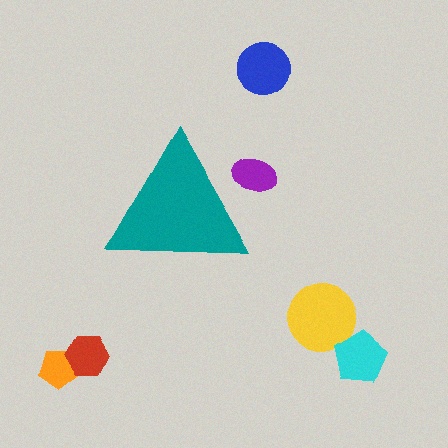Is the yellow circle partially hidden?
No, the yellow circle is fully visible.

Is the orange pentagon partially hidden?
No, the orange pentagon is fully visible.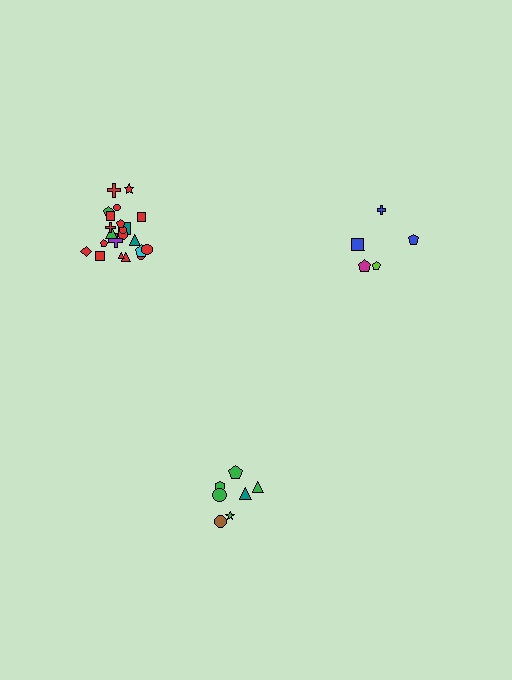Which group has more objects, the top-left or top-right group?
The top-left group.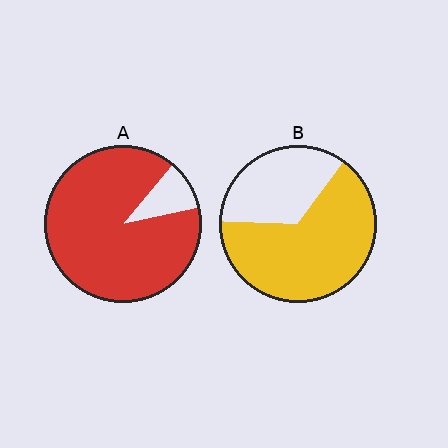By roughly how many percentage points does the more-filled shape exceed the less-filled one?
By roughly 25 percentage points (A over B).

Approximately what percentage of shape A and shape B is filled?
A is approximately 90% and B is approximately 65%.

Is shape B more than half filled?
Yes.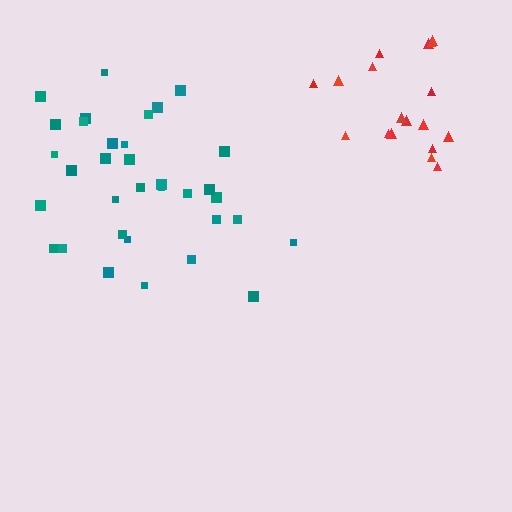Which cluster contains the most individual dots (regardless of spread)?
Teal (34).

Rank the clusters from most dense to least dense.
teal, red.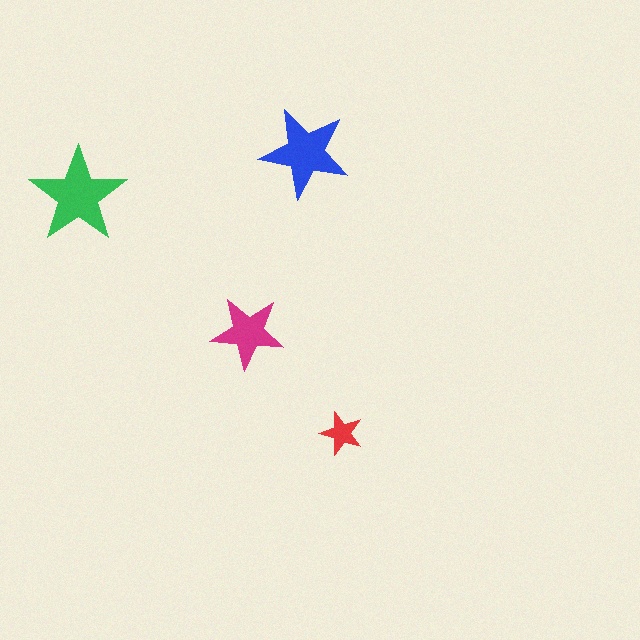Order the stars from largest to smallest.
the green one, the blue one, the magenta one, the red one.